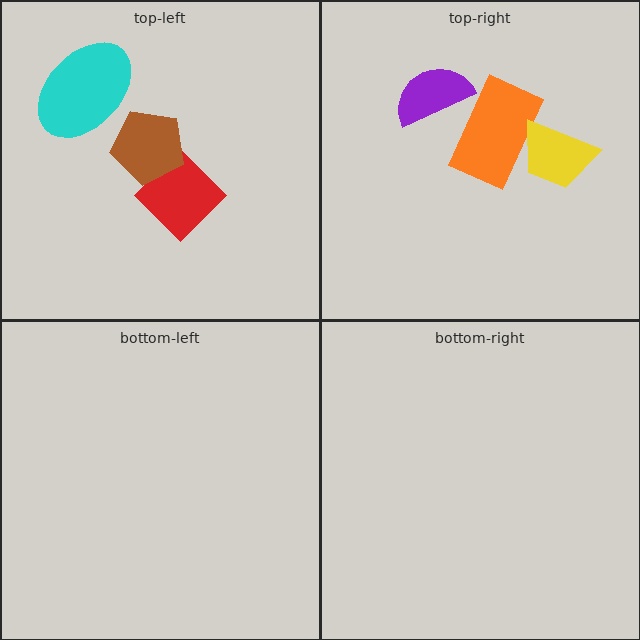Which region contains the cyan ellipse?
The top-left region.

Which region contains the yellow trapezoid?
The top-right region.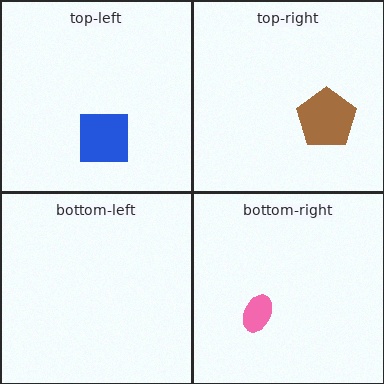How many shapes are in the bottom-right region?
1.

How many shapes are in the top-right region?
1.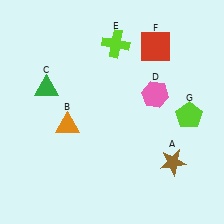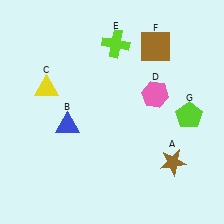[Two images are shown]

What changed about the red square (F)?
In Image 1, F is red. In Image 2, it changed to brown.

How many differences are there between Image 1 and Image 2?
There are 3 differences between the two images.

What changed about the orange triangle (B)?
In Image 1, B is orange. In Image 2, it changed to blue.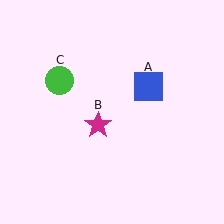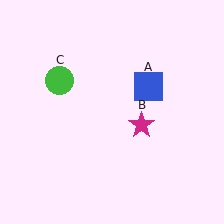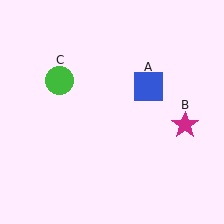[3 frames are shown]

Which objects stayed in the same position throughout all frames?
Blue square (object A) and green circle (object C) remained stationary.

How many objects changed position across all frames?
1 object changed position: magenta star (object B).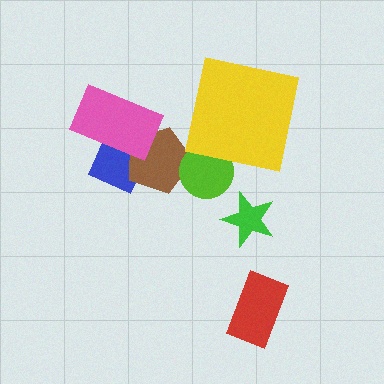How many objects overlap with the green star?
0 objects overlap with the green star.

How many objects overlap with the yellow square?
1 object overlaps with the yellow square.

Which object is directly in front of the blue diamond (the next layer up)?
The brown pentagon is directly in front of the blue diamond.